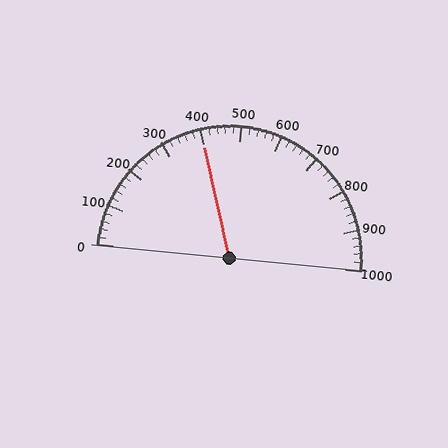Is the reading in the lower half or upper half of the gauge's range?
The reading is in the lower half of the range (0 to 1000).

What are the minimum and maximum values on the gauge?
The gauge ranges from 0 to 1000.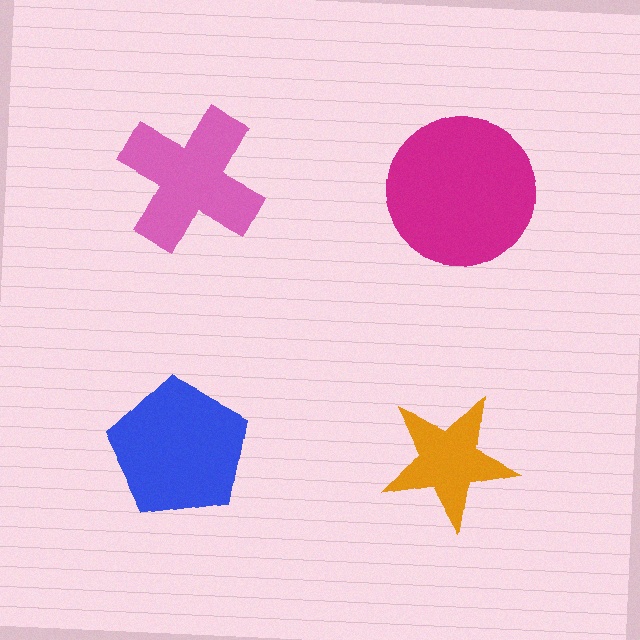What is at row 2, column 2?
An orange star.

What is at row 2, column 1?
A blue pentagon.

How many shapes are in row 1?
2 shapes.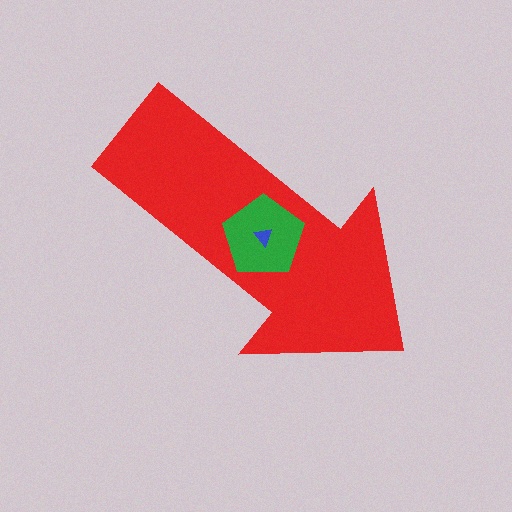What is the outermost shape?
The red arrow.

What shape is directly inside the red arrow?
The green pentagon.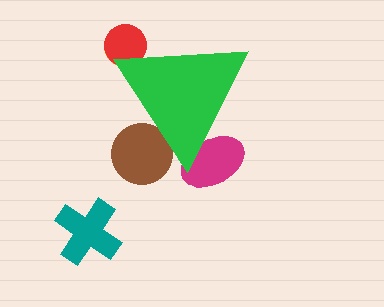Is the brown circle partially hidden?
Yes, the brown circle is partially hidden behind the green triangle.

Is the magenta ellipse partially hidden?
Yes, the magenta ellipse is partially hidden behind the green triangle.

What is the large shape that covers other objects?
A green triangle.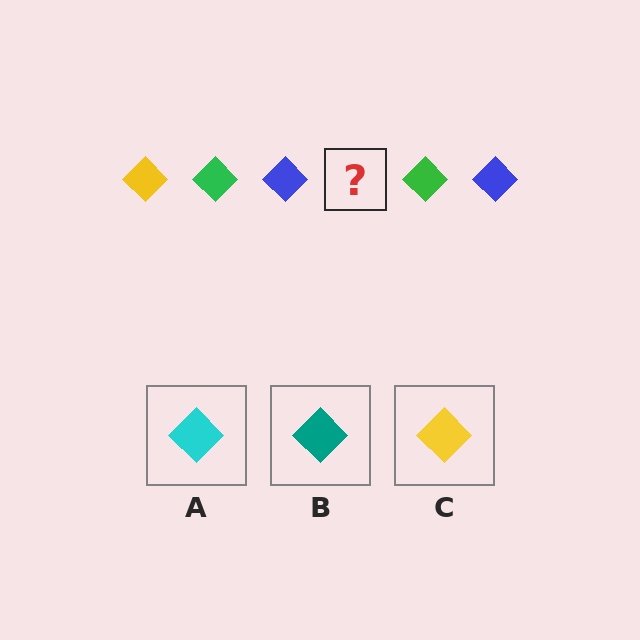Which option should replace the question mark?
Option C.